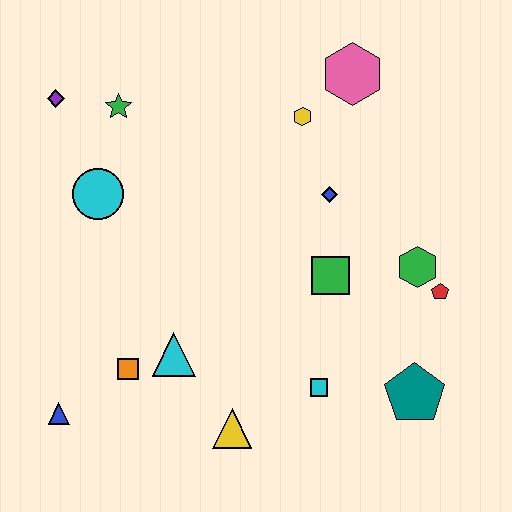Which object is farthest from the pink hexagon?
The blue triangle is farthest from the pink hexagon.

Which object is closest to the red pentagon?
The green hexagon is closest to the red pentagon.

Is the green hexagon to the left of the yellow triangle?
No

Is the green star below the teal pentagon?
No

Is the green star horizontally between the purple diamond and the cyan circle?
No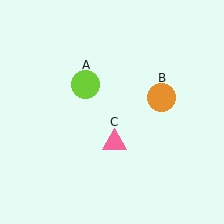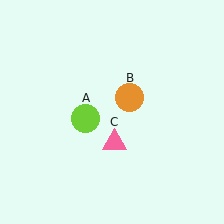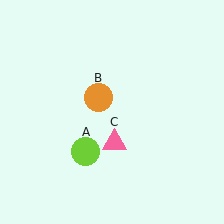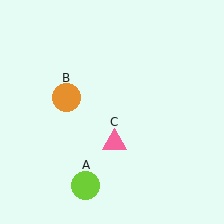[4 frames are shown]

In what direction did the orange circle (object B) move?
The orange circle (object B) moved left.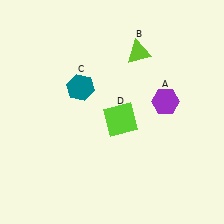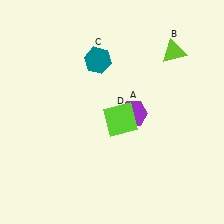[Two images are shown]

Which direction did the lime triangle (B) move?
The lime triangle (B) moved right.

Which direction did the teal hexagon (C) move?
The teal hexagon (C) moved up.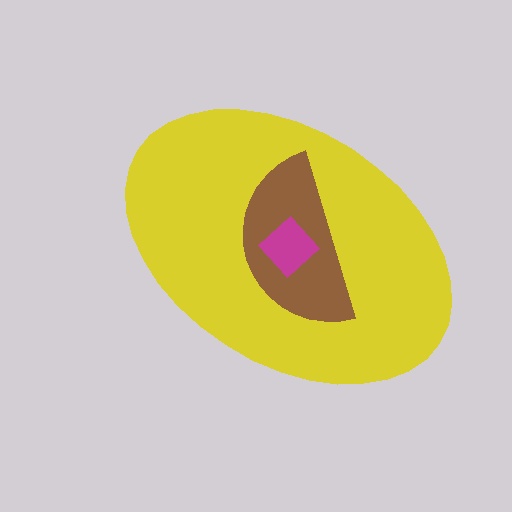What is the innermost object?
The magenta diamond.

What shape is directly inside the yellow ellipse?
The brown semicircle.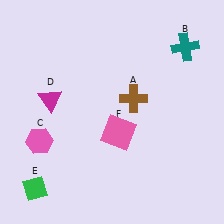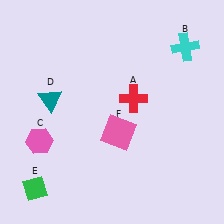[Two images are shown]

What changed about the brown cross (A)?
In Image 1, A is brown. In Image 2, it changed to red.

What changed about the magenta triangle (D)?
In Image 1, D is magenta. In Image 2, it changed to teal.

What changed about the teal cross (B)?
In Image 1, B is teal. In Image 2, it changed to cyan.